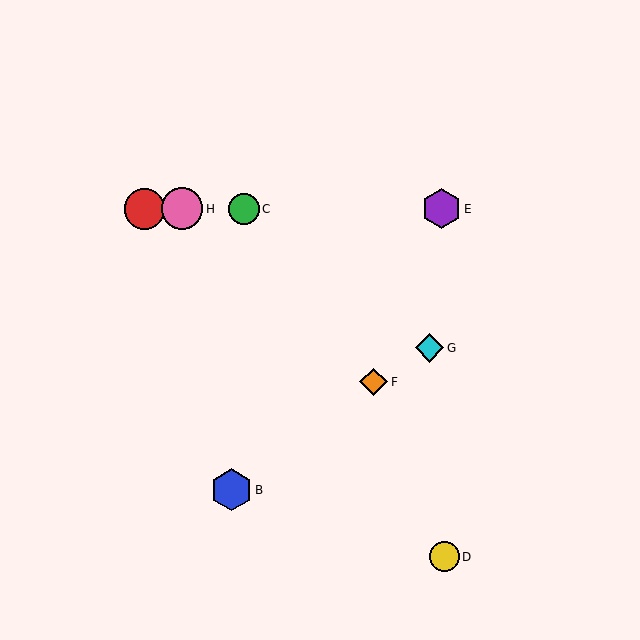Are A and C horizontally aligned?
Yes, both are at y≈209.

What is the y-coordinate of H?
Object H is at y≈209.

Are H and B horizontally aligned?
No, H is at y≈209 and B is at y≈490.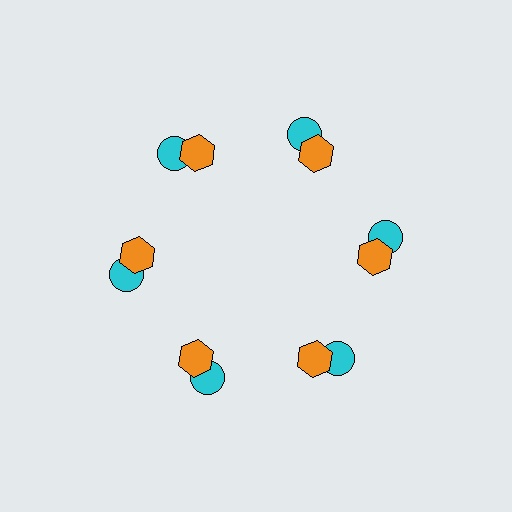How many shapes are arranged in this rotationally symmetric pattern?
There are 12 shapes, arranged in 6 groups of 2.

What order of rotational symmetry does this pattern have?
This pattern has 6-fold rotational symmetry.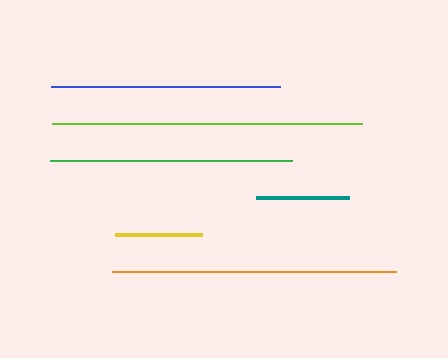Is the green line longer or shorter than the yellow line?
The green line is longer than the yellow line.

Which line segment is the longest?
The lime line is the longest at approximately 310 pixels.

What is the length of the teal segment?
The teal segment is approximately 93 pixels long.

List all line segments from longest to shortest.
From longest to shortest: lime, orange, green, blue, teal, yellow.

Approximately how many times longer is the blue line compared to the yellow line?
The blue line is approximately 2.6 times the length of the yellow line.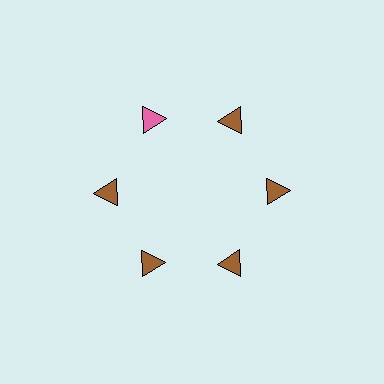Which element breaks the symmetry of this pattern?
The pink triangle at roughly the 11 o'clock position breaks the symmetry. All other shapes are brown triangles.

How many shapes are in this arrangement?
There are 6 shapes arranged in a ring pattern.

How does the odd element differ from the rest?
It has a different color: pink instead of brown.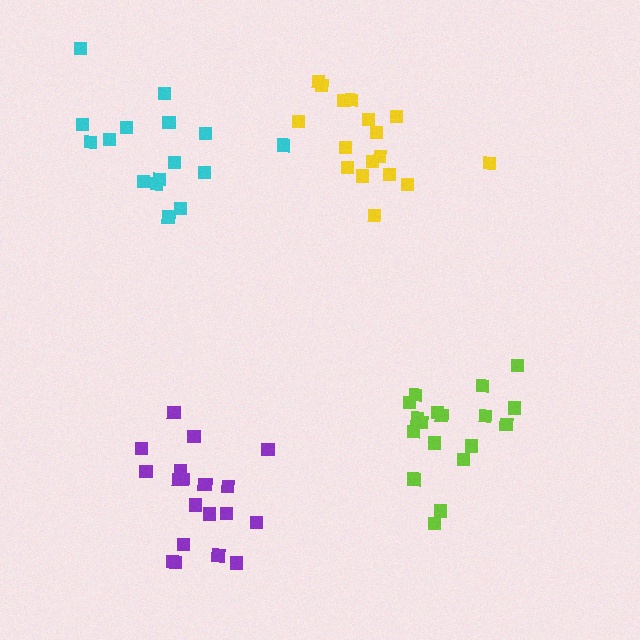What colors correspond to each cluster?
The clusters are colored: lime, yellow, cyan, purple.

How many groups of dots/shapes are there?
There are 4 groups.